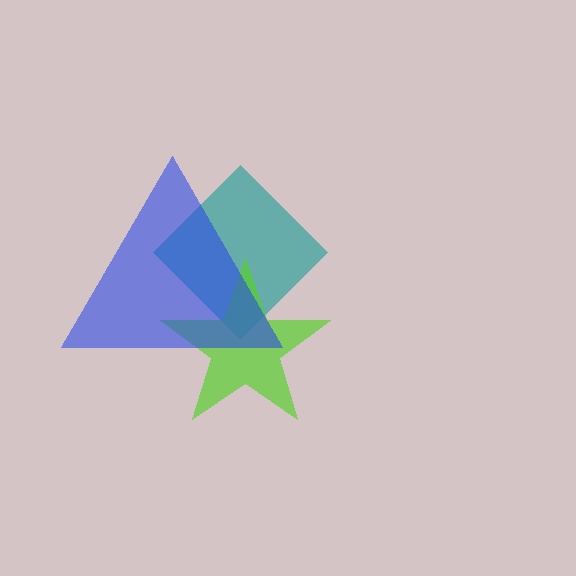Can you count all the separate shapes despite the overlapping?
Yes, there are 3 separate shapes.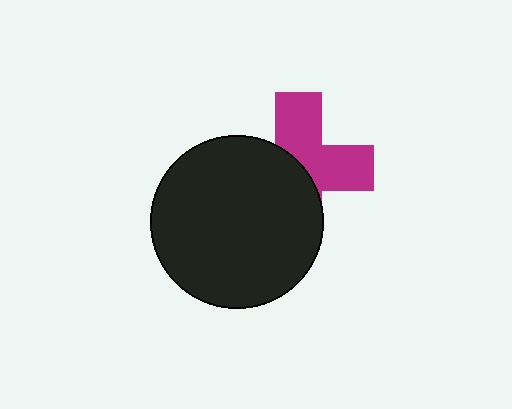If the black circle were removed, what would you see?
You would see the complete magenta cross.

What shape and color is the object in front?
The object in front is a black circle.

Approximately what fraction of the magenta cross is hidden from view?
Roughly 51% of the magenta cross is hidden behind the black circle.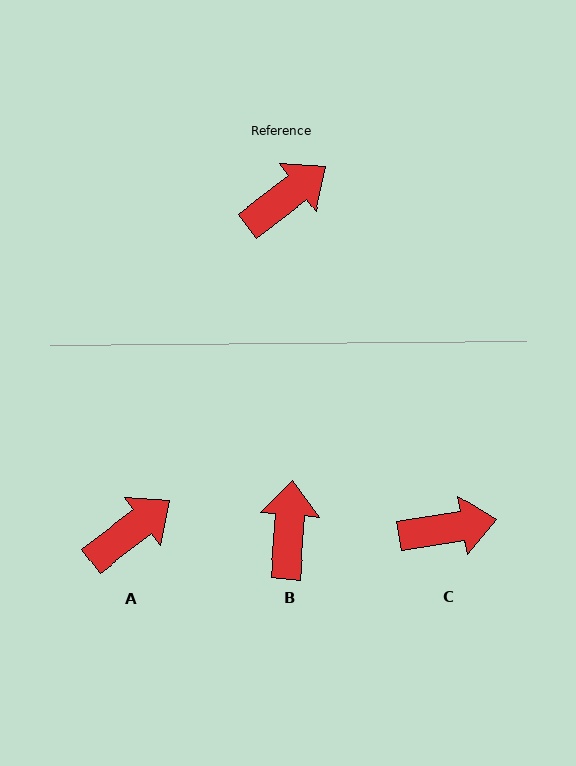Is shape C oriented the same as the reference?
No, it is off by about 28 degrees.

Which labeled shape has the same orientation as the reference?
A.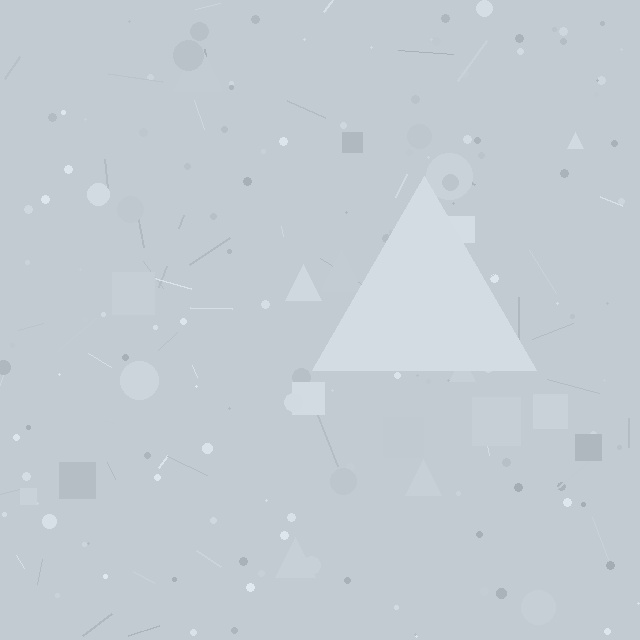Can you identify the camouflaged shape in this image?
The camouflaged shape is a triangle.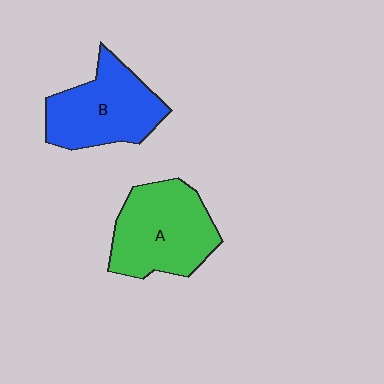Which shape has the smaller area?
Shape B (blue).